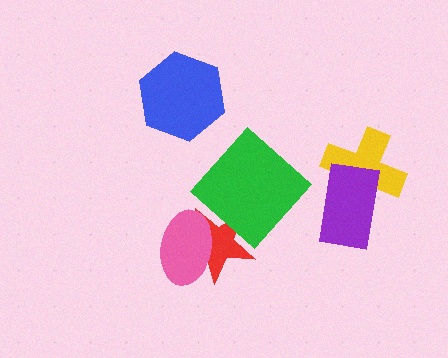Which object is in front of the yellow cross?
The purple rectangle is in front of the yellow cross.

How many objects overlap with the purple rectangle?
1 object overlaps with the purple rectangle.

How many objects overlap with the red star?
2 objects overlap with the red star.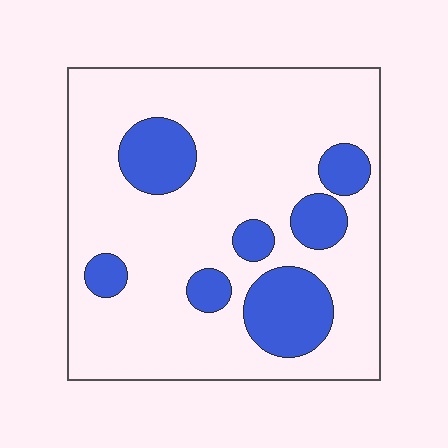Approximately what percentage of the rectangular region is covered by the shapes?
Approximately 20%.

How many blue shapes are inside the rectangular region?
7.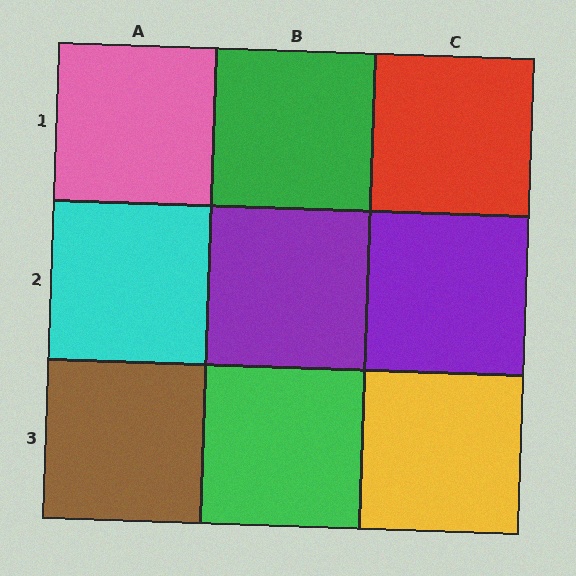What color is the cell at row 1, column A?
Pink.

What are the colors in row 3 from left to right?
Brown, green, yellow.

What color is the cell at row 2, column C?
Purple.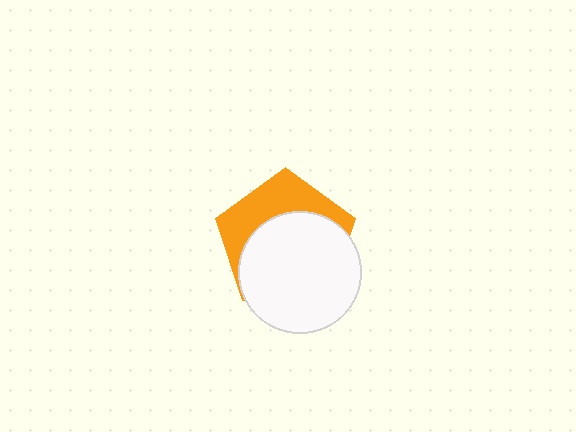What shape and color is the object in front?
The object in front is a white circle.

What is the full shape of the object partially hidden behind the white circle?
The partially hidden object is an orange pentagon.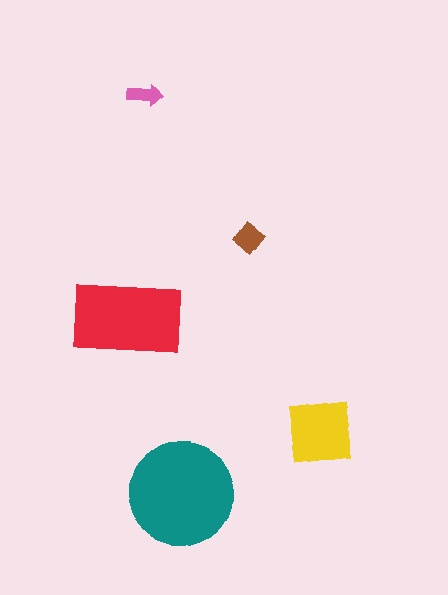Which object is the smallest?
The pink arrow.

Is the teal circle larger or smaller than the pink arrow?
Larger.